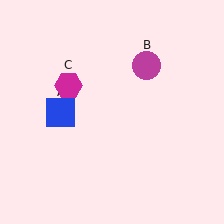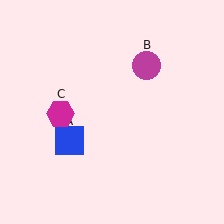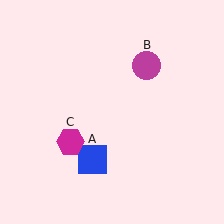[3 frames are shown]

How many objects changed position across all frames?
2 objects changed position: blue square (object A), magenta hexagon (object C).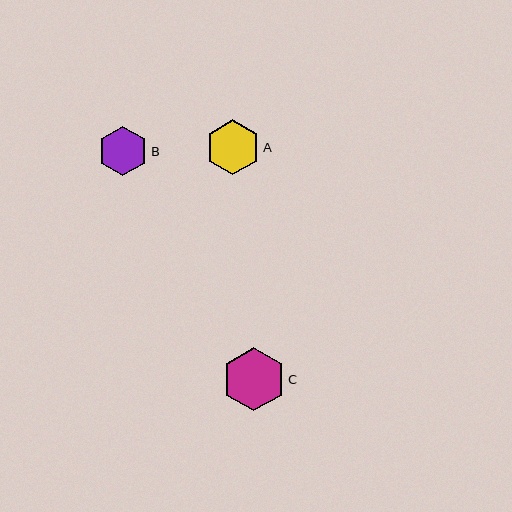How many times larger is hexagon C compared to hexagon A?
Hexagon C is approximately 1.1 times the size of hexagon A.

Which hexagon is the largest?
Hexagon C is the largest with a size of approximately 63 pixels.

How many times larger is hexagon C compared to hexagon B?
Hexagon C is approximately 1.3 times the size of hexagon B.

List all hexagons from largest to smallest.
From largest to smallest: C, A, B.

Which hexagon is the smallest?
Hexagon B is the smallest with a size of approximately 49 pixels.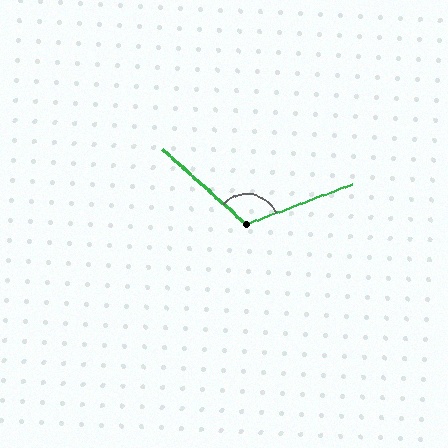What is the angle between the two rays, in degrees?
Approximately 117 degrees.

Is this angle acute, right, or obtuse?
It is obtuse.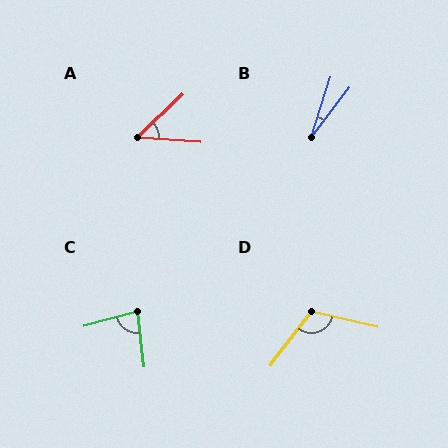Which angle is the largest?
D, at approximately 114 degrees.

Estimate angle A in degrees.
Approximately 48 degrees.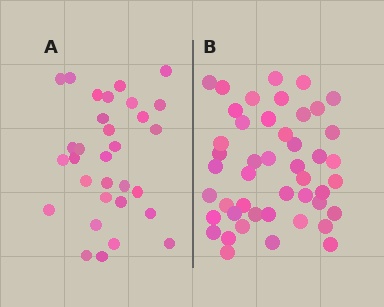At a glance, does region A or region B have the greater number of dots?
Region B (the right region) has more dots.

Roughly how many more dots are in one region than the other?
Region B has approximately 15 more dots than region A.